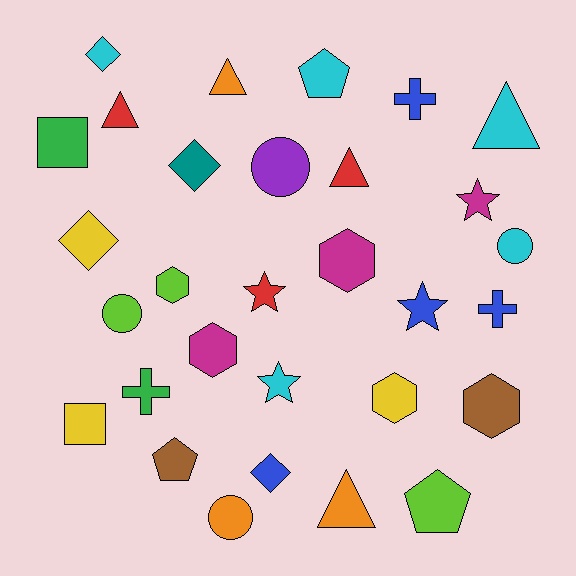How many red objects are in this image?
There are 3 red objects.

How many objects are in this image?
There are 30 objects.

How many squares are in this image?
There are 2 squares.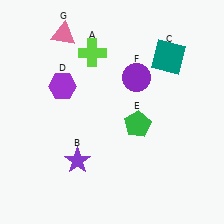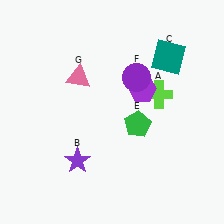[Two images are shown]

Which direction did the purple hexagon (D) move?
The purple hexagon (D) moved right.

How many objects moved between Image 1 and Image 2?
3 objects moved between the two images.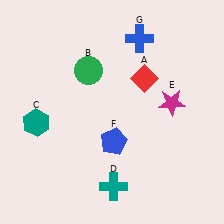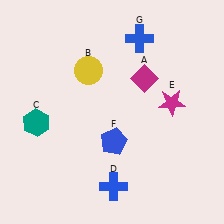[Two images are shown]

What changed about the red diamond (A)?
In Image 1, A is red. In Image 2, it changed to magenta.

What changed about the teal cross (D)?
In Image 1, D is teal. In Image 2, it changed to blue.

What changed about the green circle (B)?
In Image 1, B is green. In Image 2, it changed to yellow.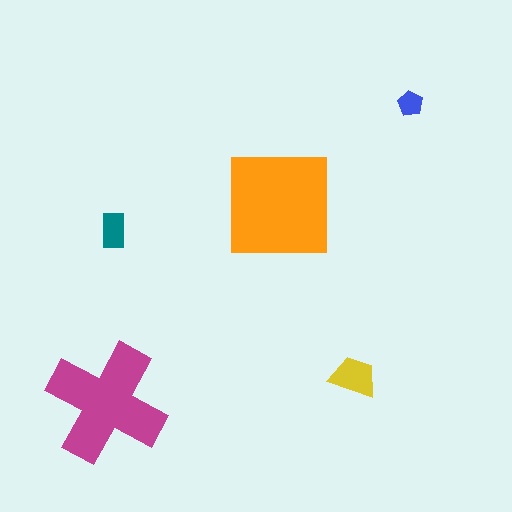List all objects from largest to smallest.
The orange square, the magenta cross, the yellow trapezoid, the teal rectangle, the blue pentagon.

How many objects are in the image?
There are 5 objects in the image.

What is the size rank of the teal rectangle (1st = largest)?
4th.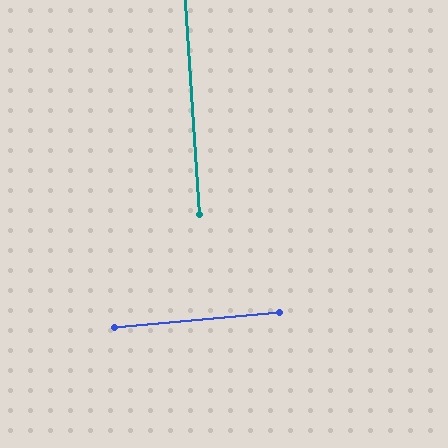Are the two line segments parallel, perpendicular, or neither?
Perpendicular — they meet at approximately 88°.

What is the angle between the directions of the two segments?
Approximately 88 degrees.